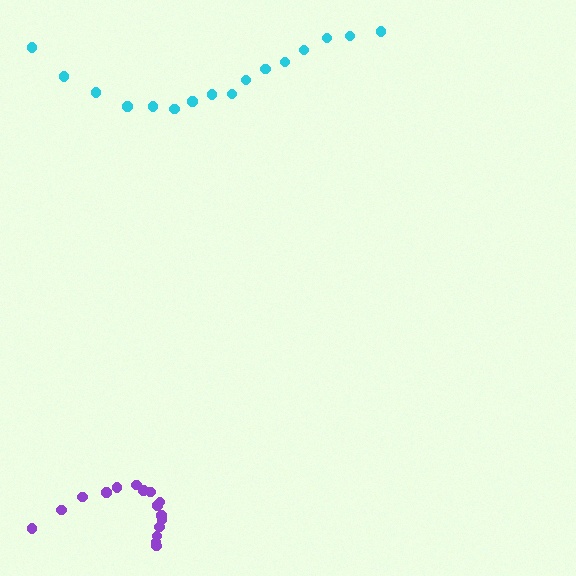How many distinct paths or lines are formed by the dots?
There are 2 distinct paths.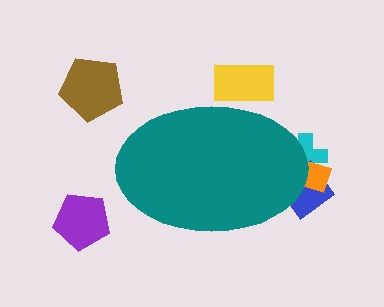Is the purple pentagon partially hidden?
No, the purple pentagon is fully visible.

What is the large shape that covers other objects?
A teal ellipse.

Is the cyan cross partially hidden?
Yes, the cyan cross is partially hidden behind the teal ellipse.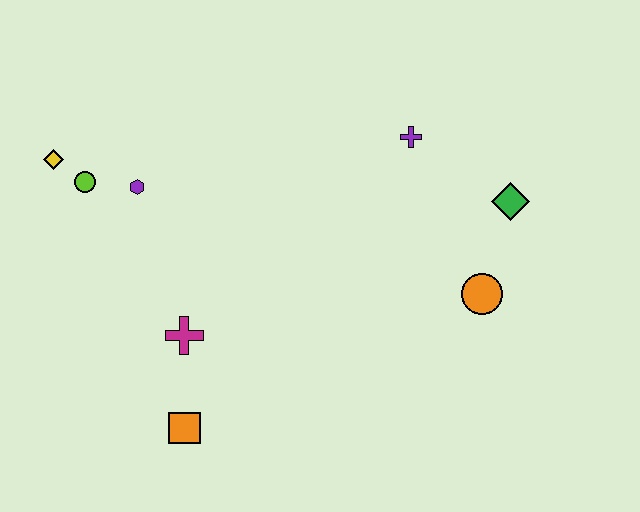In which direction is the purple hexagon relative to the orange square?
The purple hexagon is above the orange square.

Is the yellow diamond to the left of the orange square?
Yes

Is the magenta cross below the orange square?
No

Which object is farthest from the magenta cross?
The green diamond is farthest from the magenta cross.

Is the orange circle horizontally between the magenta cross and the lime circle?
No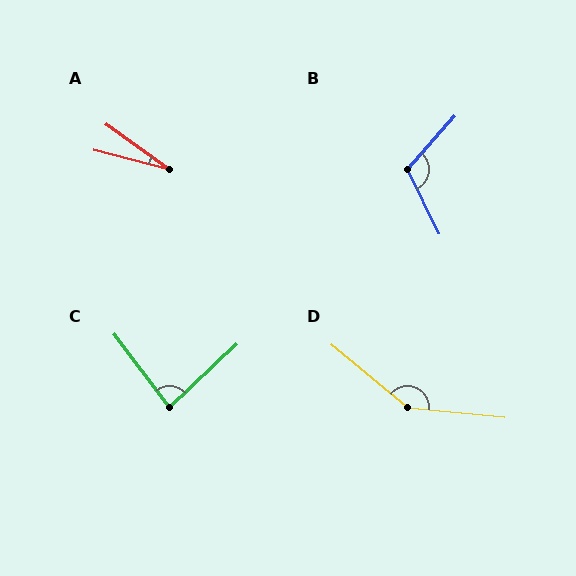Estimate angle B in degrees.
Approximately 112 degrees.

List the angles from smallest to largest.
A (21°), C (84°), B (112°), D (146°).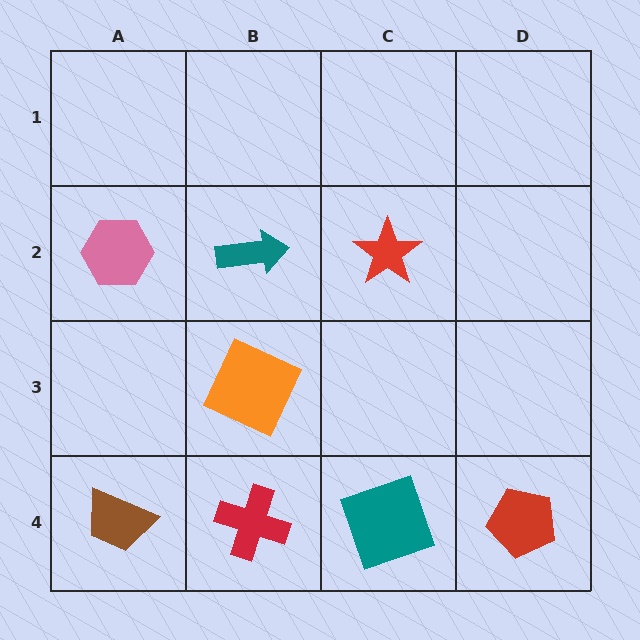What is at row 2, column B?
A teal arrow.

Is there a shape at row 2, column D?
No, that cell is empty.